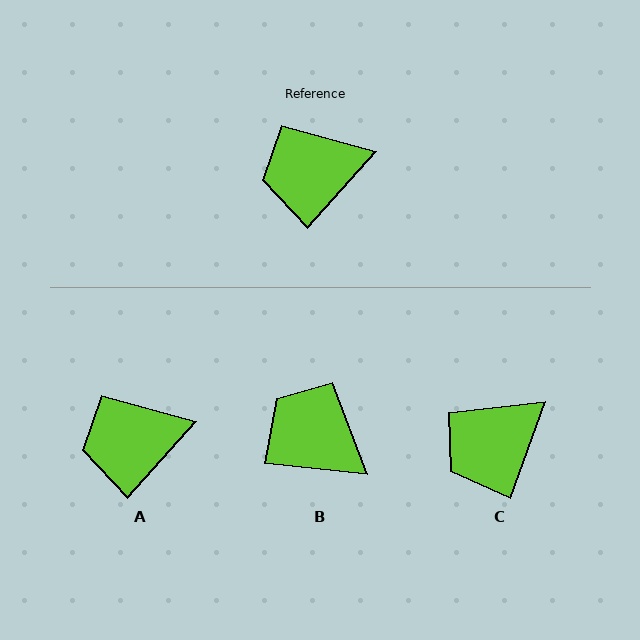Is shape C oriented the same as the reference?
No, it is off by about 22 degrees.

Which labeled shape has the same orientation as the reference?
A.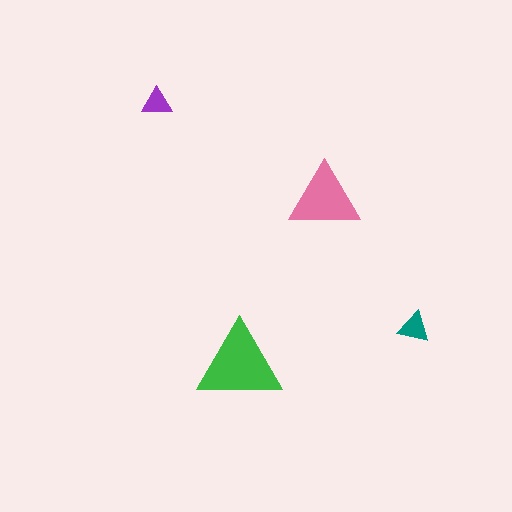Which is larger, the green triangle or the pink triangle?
The green one.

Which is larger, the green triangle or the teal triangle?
The green one.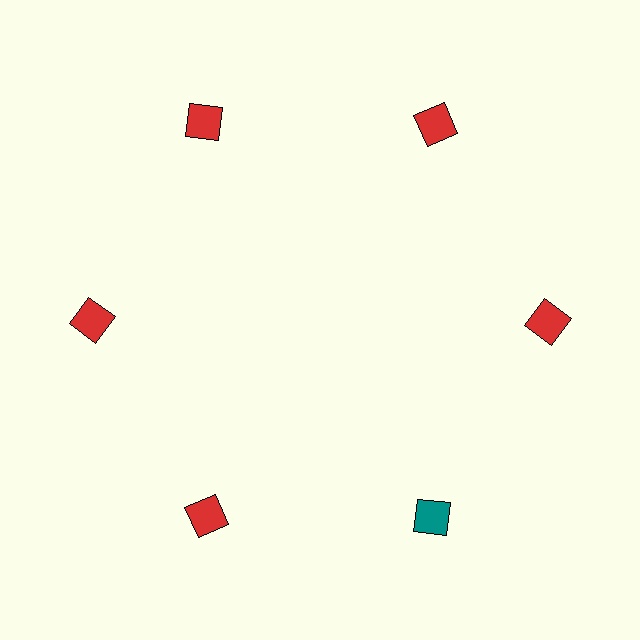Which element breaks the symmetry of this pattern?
The teal diamond at roughly the 5 o'clock position breaks the symmetry. All other shapes are red diamonds.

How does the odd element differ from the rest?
It has a different color: teal instead of red.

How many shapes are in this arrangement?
There are 6 shapes arranged in a ring pattern.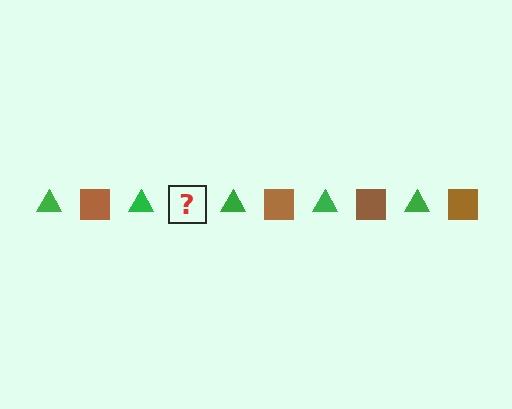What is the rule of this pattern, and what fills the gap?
The rule is that the pattern alternates between green triangle and brown square. The gap should be filled with a brown square.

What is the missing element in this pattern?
The missing element is a brown square.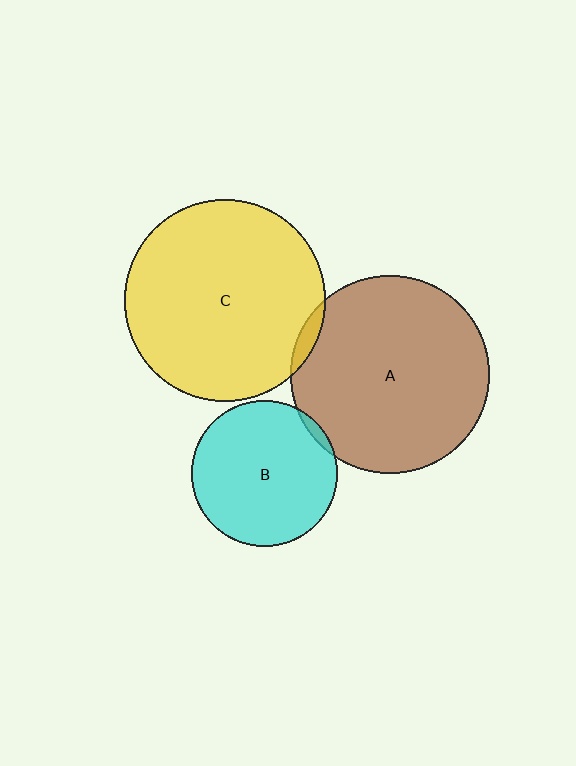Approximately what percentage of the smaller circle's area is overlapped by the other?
Approximately 5%.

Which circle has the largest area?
Circle C (yellow).